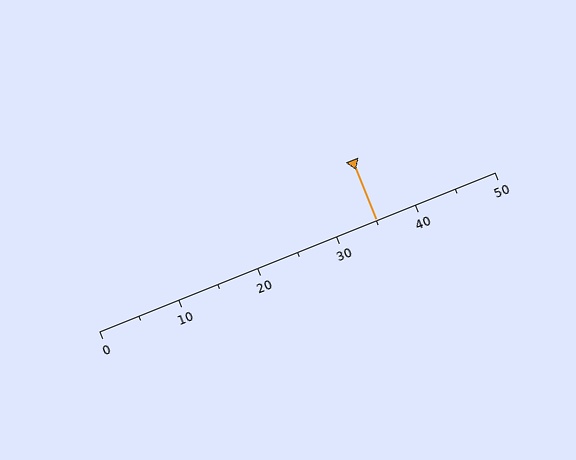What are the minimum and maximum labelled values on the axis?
The axis runs from 0 to 50.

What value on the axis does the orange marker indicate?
The marker indicates approximately 35.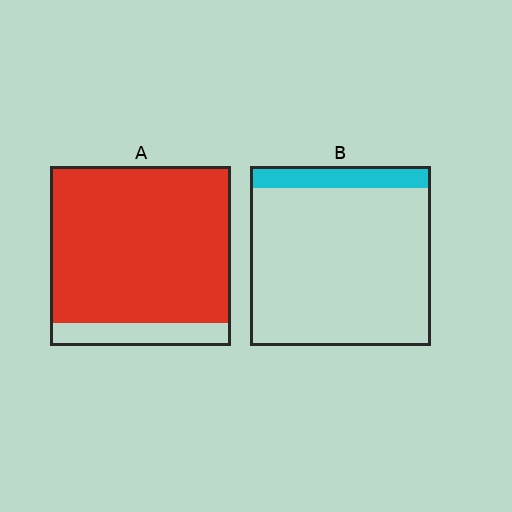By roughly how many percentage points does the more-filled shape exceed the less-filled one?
By roughly 75 percentage points (A over B).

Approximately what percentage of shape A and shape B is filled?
A is approximately 85% and B is approximately 10%.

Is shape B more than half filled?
No.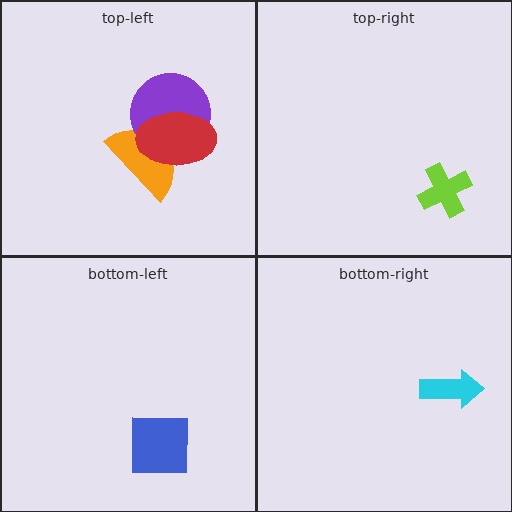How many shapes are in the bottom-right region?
1.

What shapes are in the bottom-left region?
The blue square.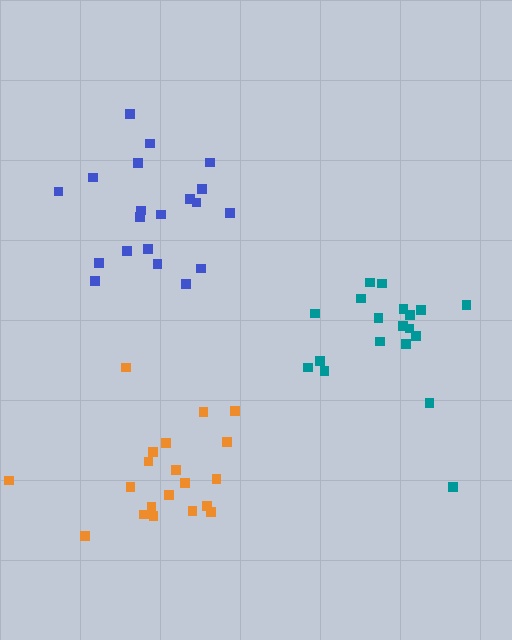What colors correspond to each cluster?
The clusters are colored: orange, blue, teal.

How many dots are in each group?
Group 1: 20 dots, Group 2: 20 dots, Group 3: 19 dots (59 total).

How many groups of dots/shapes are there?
There are 3 groups.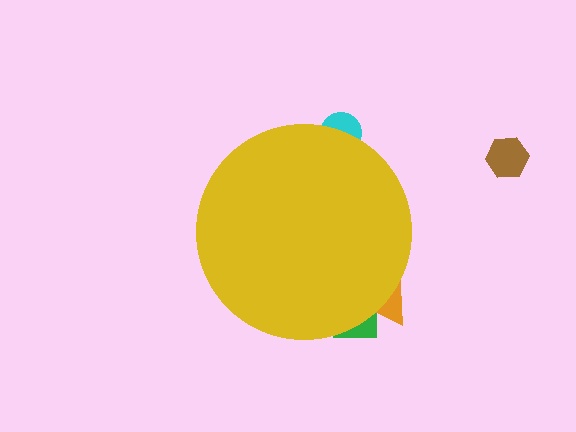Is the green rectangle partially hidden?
Yes, the green rectangle is partially hidden behind the yellow circle.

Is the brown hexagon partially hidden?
No, the brown hexagon is fully visible.